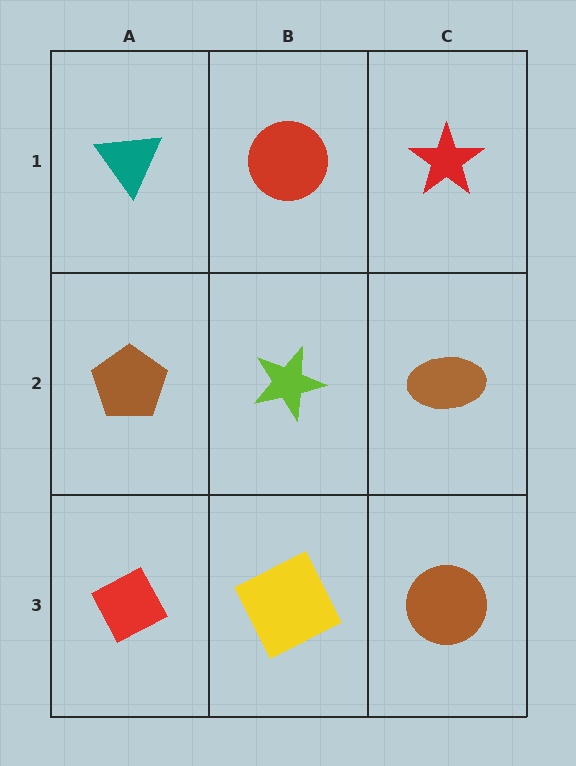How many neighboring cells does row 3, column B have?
3.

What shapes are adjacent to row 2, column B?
A red circle (row 1, column B), a yellow square (row 3, column B), a brown pentagon (row 2, column A), a brown ellipse (row 2, column C).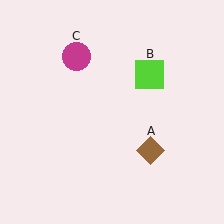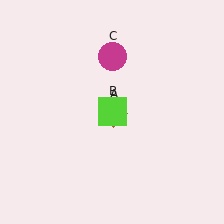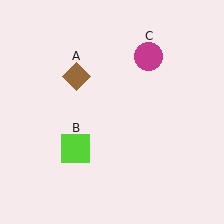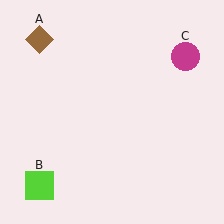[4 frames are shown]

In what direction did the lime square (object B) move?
The lime square (object B) moved down and to the left.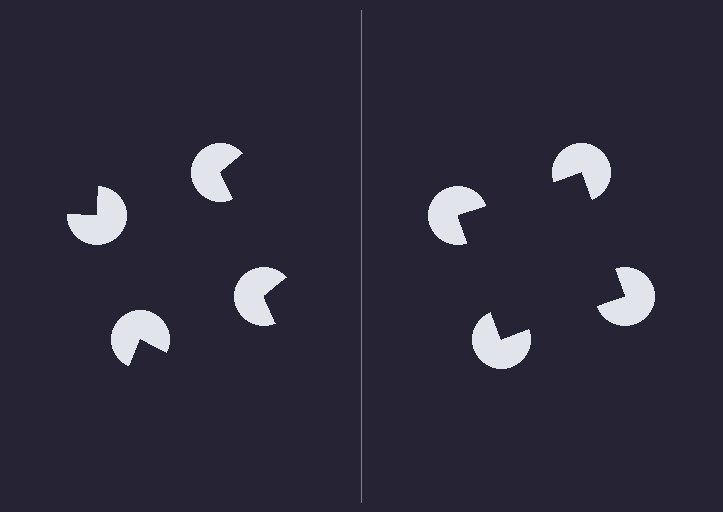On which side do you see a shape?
An illusory square appears on the right side. On the left side the wedge cuts are rotated, so no coherent shape forms.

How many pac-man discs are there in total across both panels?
8 — 4 on each side.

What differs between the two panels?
The pac-man discs are positioned identically on both sides; only the wedge orientations differ. On the right they align to a square; on the left they are misaligned.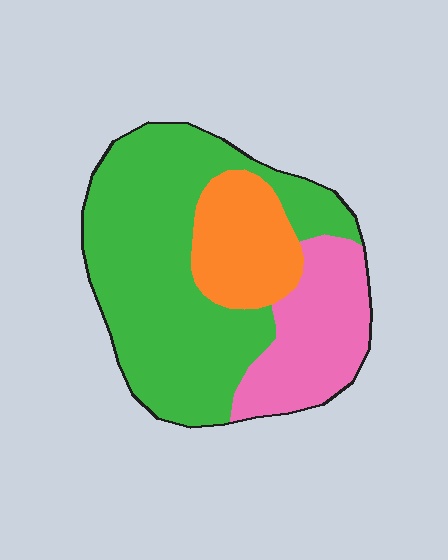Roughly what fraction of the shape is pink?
Pink takes up about one quarter (1/4) of the shape.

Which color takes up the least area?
Orange, at roughly 20%.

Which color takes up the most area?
Green, at roughly 60%.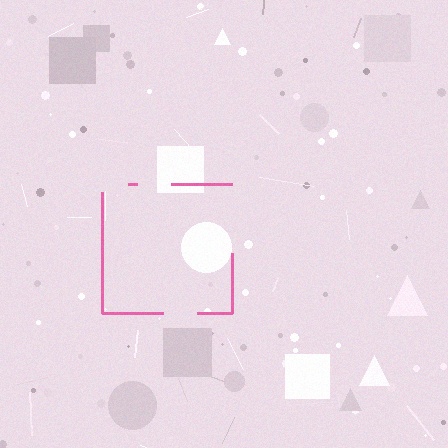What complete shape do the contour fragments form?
The contour fragments form a square.